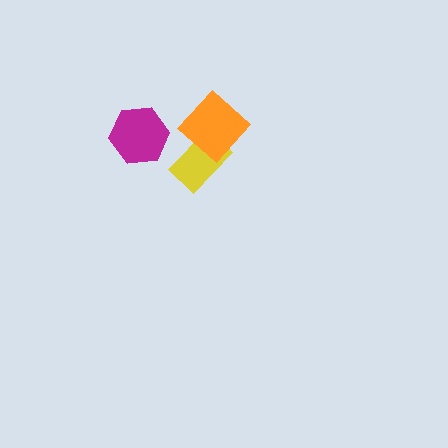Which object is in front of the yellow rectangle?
The orange diamond is in front of the yellow rectangle.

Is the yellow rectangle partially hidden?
Yes, it is partially covered by another shape.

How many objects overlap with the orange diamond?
1 object overlaps with the orange diamond.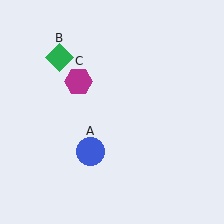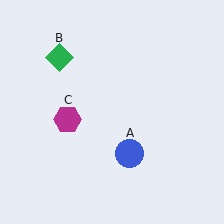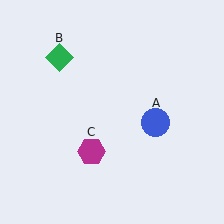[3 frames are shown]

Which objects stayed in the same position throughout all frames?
Green diamond (object B) remained stationary.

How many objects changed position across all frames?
2 objects changed position: blue circle (object A), magenta hexagon (object C).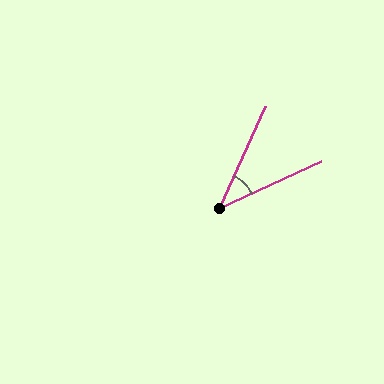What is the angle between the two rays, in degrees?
Approximately 41 degrees.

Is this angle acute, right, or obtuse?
It is acute.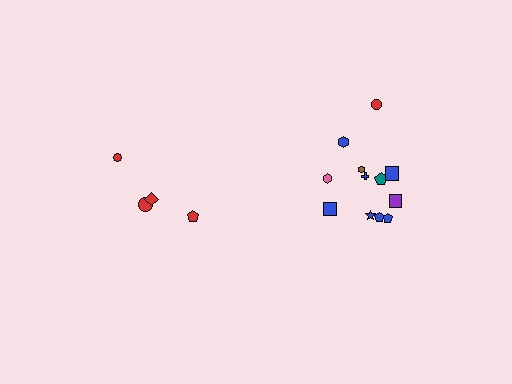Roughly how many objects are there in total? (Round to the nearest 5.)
Roughly 15 objects in total.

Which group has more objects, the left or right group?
The right group.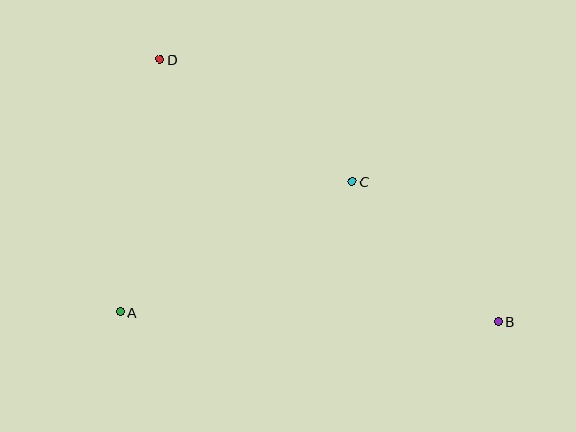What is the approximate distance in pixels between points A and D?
The distance between A and D is approximately 256 pixels.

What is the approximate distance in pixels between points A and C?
The distance between A and C is approximately 266 pixels.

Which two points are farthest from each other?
Points B and D are farthest from each other.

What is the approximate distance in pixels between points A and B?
The distance between A and B is approximately 378 pixels.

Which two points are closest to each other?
Points B and C are closest to each other.